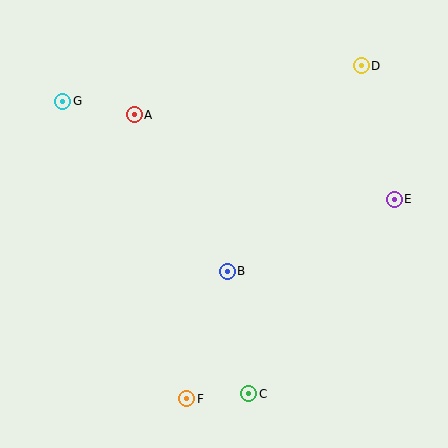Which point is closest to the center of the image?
Point B at (227, 271) is closest to the center.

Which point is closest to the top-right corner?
Point D is closest to the top-right corner.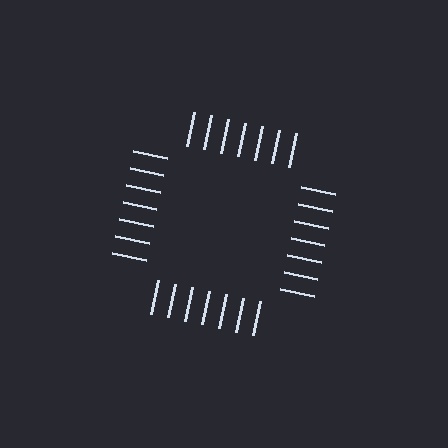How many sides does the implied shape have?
4 sides — the line-ends trace a square.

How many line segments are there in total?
28 — 7 along each of the 4 edges.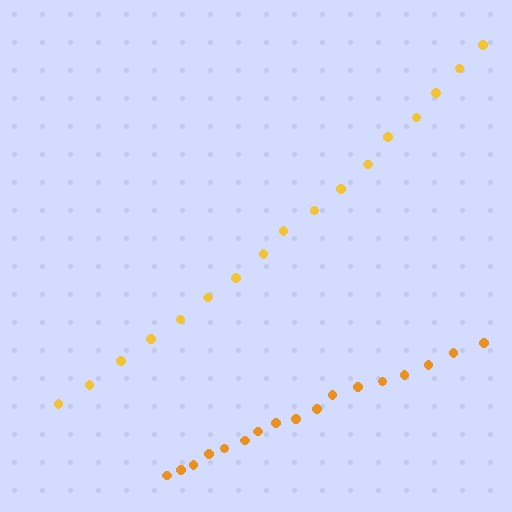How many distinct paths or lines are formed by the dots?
There are 2 distinct paths.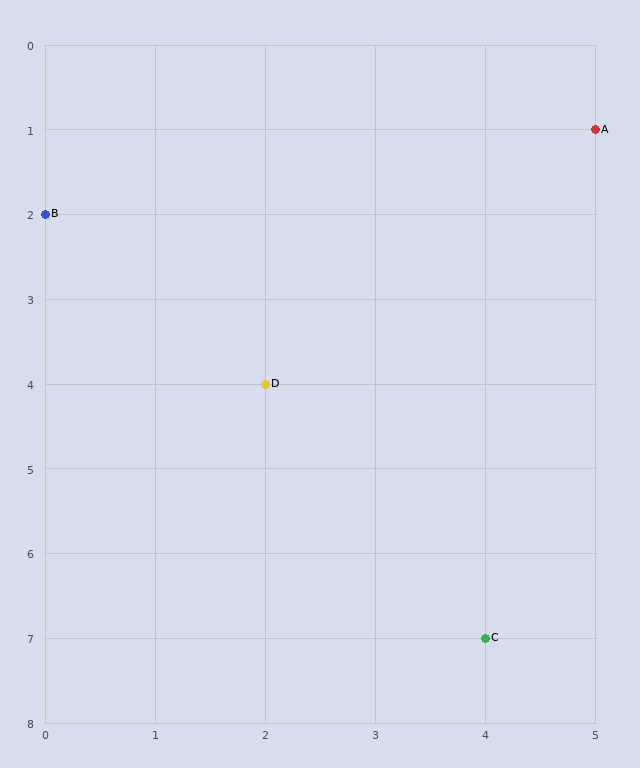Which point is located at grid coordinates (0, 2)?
Point B is at (0, 2).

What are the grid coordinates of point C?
Point C is at grid coordinates (4, 7).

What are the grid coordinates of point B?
Point B is at grid coordinates (0, 2).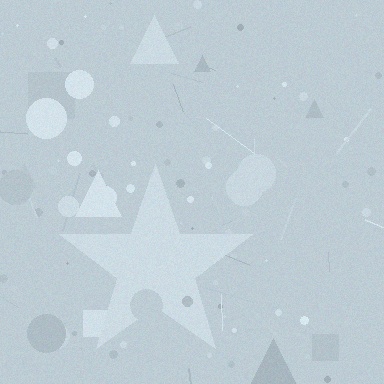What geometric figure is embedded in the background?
A star is embedded in the background.